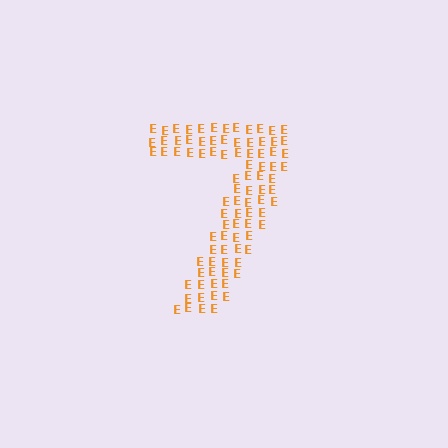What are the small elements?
The small elements are letter E's.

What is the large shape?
The large shape is the digit 7.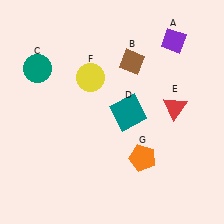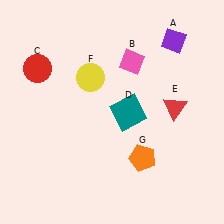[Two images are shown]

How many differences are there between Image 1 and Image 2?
There are 2 differences between the two images.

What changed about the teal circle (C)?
In Image 1, C is teal. In Image 2, it changed to red.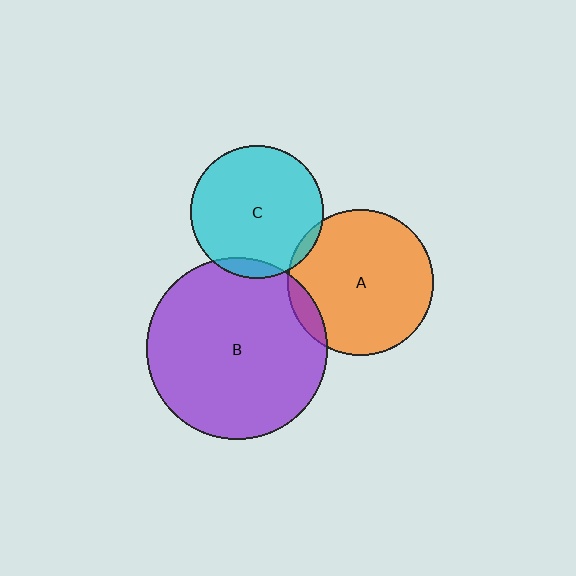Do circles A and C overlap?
Yes.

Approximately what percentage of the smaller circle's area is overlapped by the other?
Approximately 5%.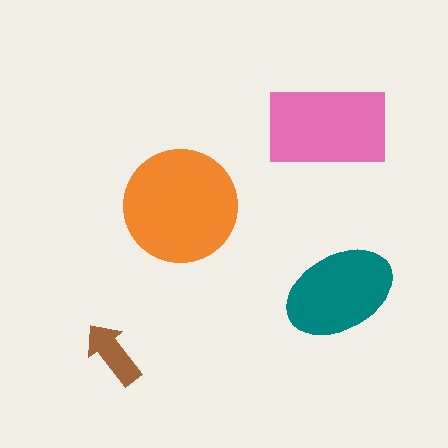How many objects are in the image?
There are 4 objects in the image.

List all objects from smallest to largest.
The brown arrow, the teal ellipse, the pink rectangle, the orange circle.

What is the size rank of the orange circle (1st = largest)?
1st.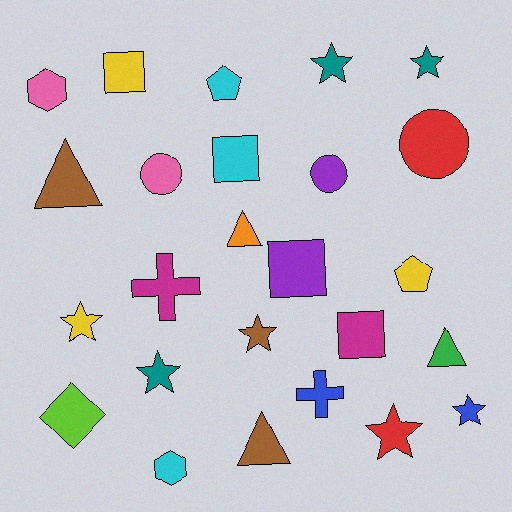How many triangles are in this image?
There are 4 triangles.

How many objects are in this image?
There are 25 objects.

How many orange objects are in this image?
There is 1 orange object.